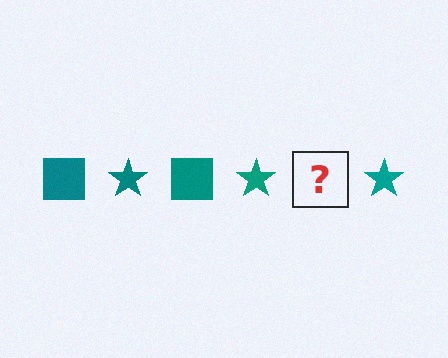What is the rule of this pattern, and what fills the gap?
The rule is that the pattern cycles through square, star shapes in teal. The gap should be filled with a teal square.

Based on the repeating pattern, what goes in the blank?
The blank should be a teal square.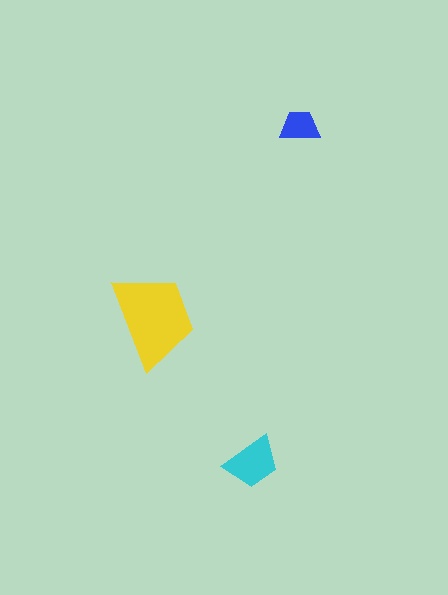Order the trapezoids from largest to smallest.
the yellow one, the cyan one, the blue one.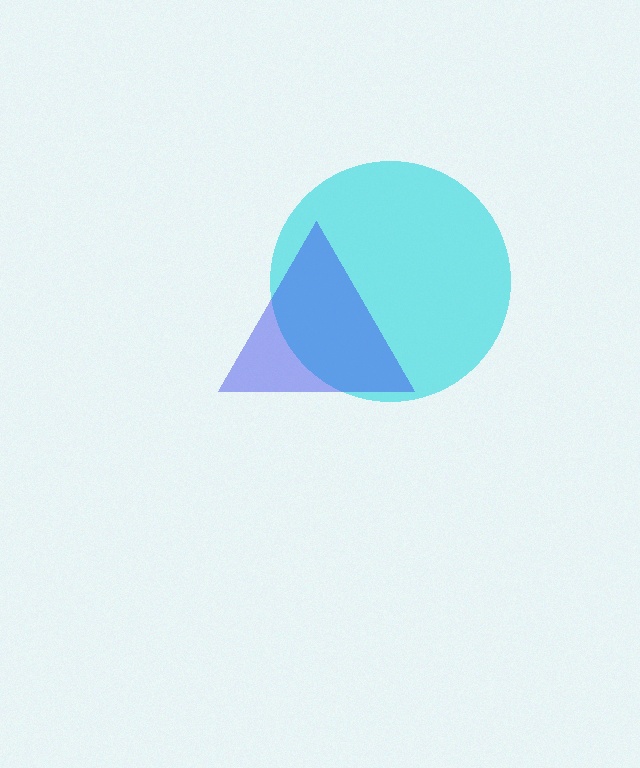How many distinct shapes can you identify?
There are 2 distinct shapes: a cyan circle, a blue triangle.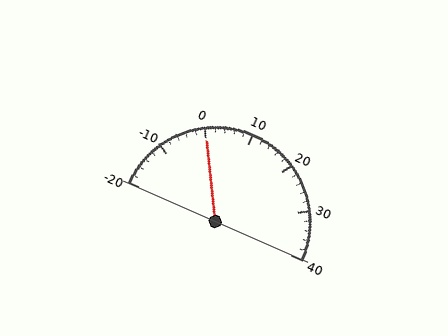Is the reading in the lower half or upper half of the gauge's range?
The reading is in the lower half of the range (-20 to 40).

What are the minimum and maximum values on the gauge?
The gauge ranges from -20 to 40.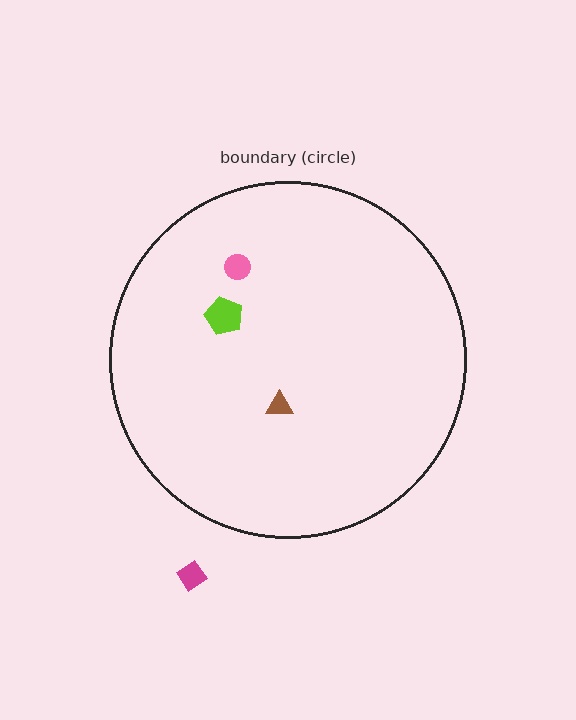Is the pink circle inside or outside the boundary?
Inside.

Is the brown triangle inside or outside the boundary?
Inside.